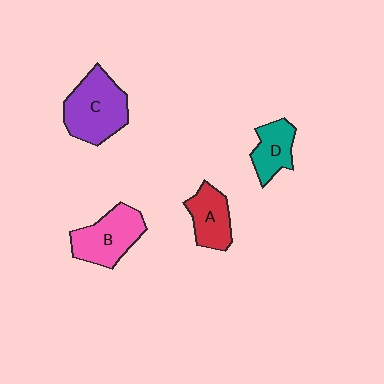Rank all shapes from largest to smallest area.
From largest to smallest: C (purple), B (pink), A (red), D (teal).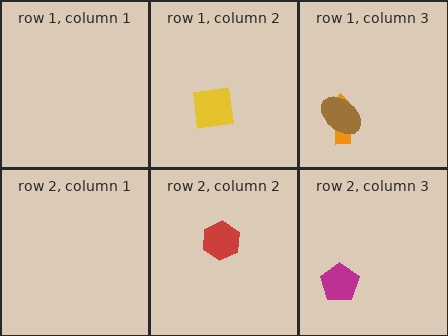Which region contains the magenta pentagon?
The row 2, column 3 region.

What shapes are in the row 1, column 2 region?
The yellow square.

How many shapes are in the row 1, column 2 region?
1.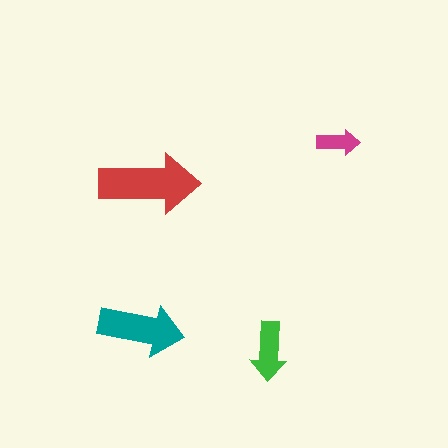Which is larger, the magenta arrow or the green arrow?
The green one.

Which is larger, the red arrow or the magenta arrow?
The red one.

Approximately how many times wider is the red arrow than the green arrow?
About 1.5 times wider.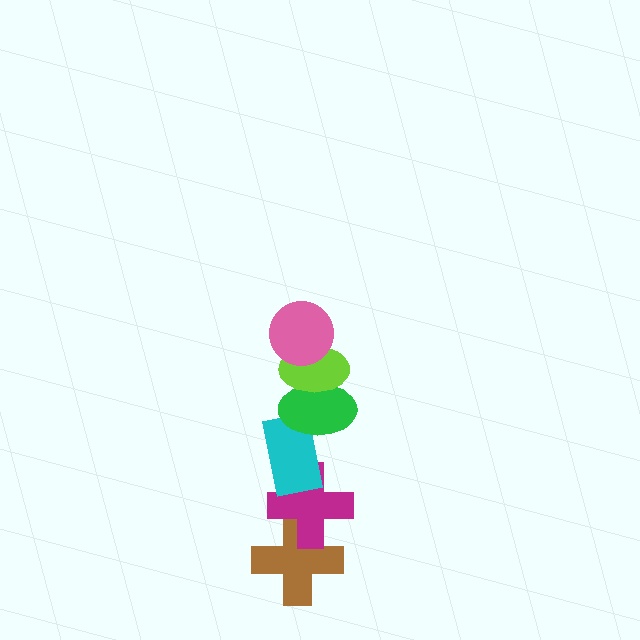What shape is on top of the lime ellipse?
The pink circle is on top of the lime ellipse.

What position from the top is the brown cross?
The brown cross is 6th from the top.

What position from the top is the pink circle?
The pink circle is 1st from the top.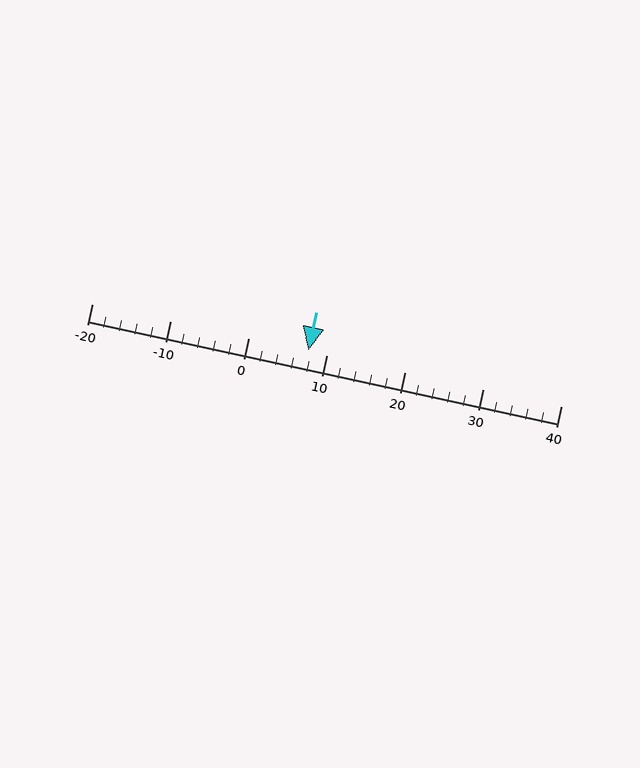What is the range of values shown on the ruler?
The ruler shows values from -20 to 40.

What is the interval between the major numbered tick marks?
The major tick marks are spaced 10 units apart.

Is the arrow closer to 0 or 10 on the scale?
The arrow is closer to 10.